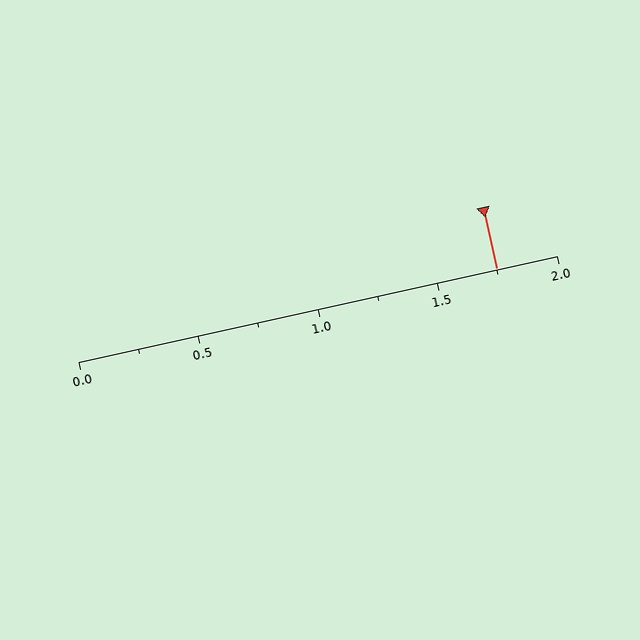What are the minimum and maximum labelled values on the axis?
The axis runs from 0.0 to 2.0.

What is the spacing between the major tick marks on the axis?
The major ticks are spaced 0.5 apart.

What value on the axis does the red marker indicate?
The marker indicates approximately 1.75.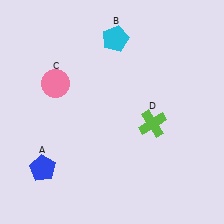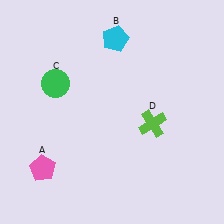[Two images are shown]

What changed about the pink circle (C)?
In Image 1, C is pink. In Image 2, it changed to green.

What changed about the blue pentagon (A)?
In Image 1, A is blue. In Image 2, it changed to pink.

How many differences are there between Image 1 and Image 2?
There are 2 differences between the two images.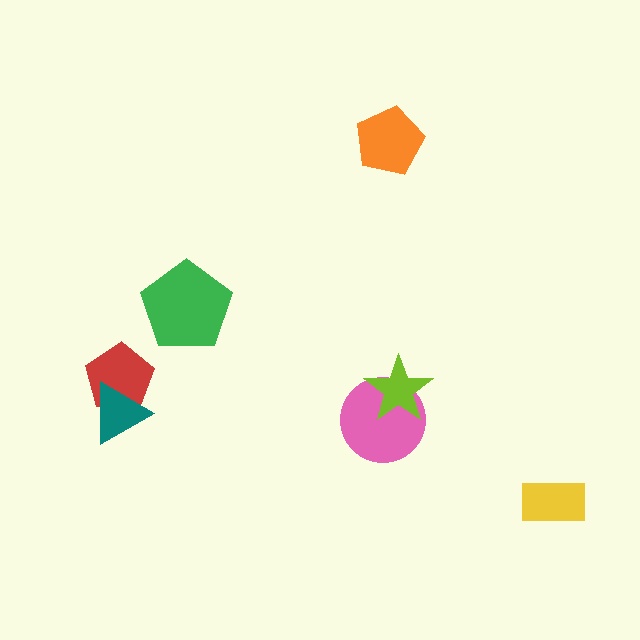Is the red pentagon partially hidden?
Yes, it is partially covered by another shape.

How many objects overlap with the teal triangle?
1 object overlaps with the teal triangle.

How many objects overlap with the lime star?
1 object overlaps with the lime star.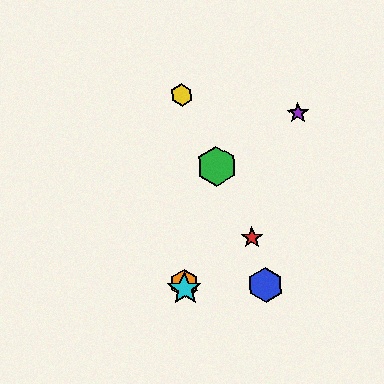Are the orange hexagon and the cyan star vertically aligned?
Yes, both are at x≈185.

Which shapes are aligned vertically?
The yellow hexagon, the orange hexagon, the cyan star are aligned vertically.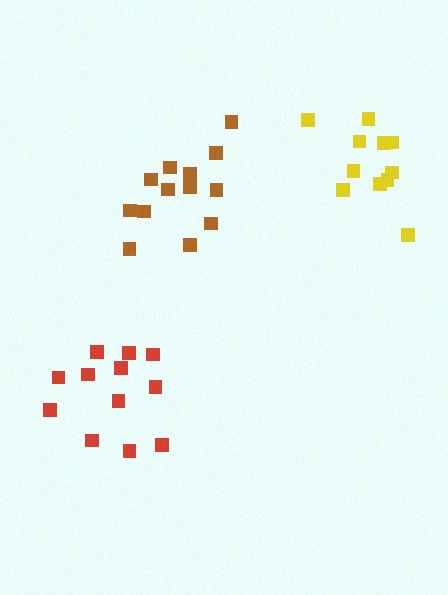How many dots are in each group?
Group 1: 12 dots, Group 2: 13 dots, Group 3: 11 dots (36 total).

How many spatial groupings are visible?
There are 3 spatial groupings.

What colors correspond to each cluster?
The clusters are colored: red, brown, yellow.